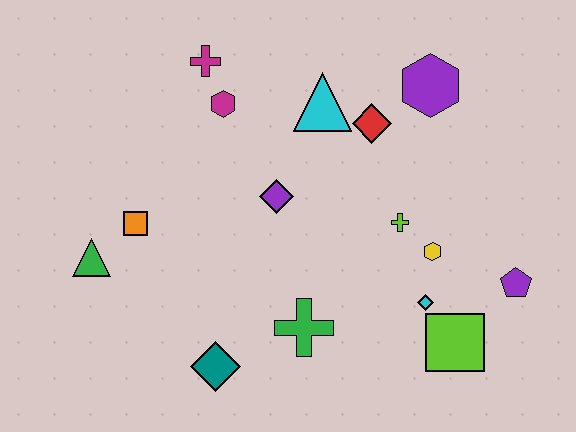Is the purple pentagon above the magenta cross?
No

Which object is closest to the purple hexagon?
The red diamond is closest to the purple hexagon.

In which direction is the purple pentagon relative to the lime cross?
The purple pentagon is to the right of the lime cross.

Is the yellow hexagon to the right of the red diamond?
Yes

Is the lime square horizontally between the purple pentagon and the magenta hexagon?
Yes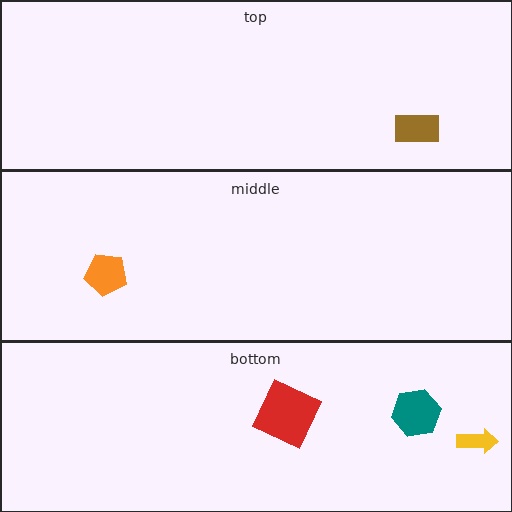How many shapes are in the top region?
1.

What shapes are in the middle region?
The orange pentagon.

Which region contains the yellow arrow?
The bottom region.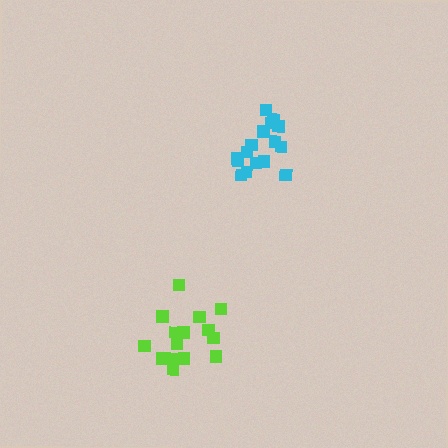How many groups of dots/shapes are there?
There are 2 groups.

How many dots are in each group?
Group 1: 17 dots, Group 2: 15 dots (32 total).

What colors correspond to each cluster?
The clusters are colored: cyan, lime.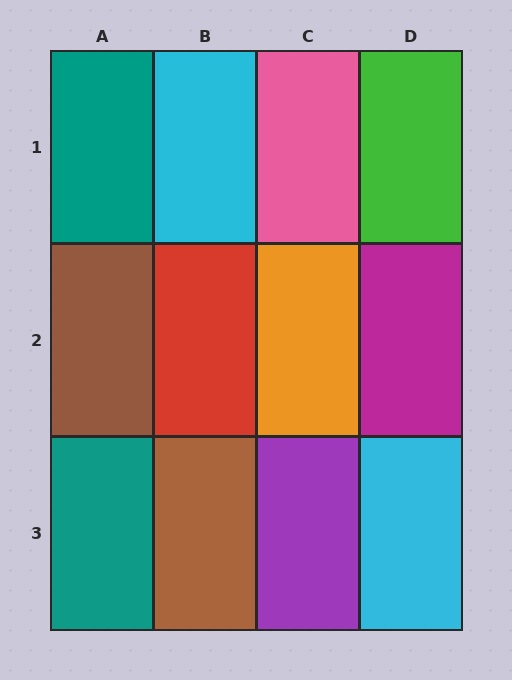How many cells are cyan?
2 cells are cyan.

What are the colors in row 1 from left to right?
Teal, cyan, pink, green.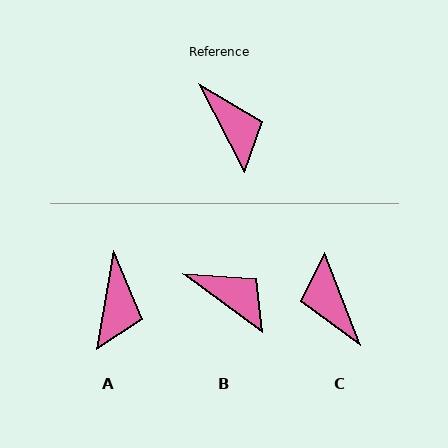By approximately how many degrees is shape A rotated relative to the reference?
Approximately 37 degrees clockwise.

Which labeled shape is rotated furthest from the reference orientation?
C, about 174 degrees away.